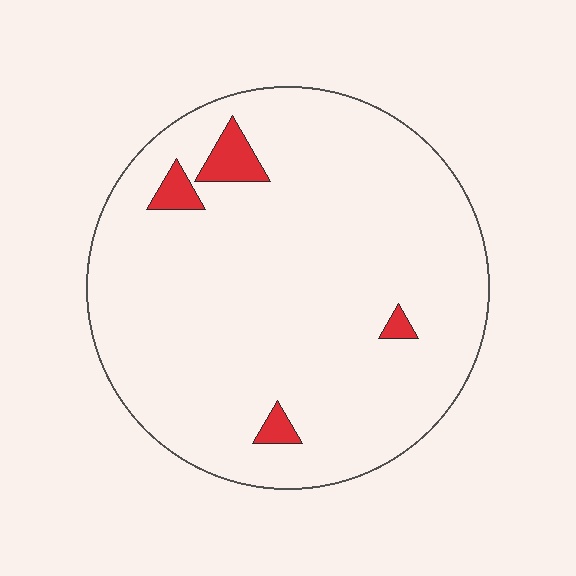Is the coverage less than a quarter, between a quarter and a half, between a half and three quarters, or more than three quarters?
Less than a quarter.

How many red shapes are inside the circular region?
4.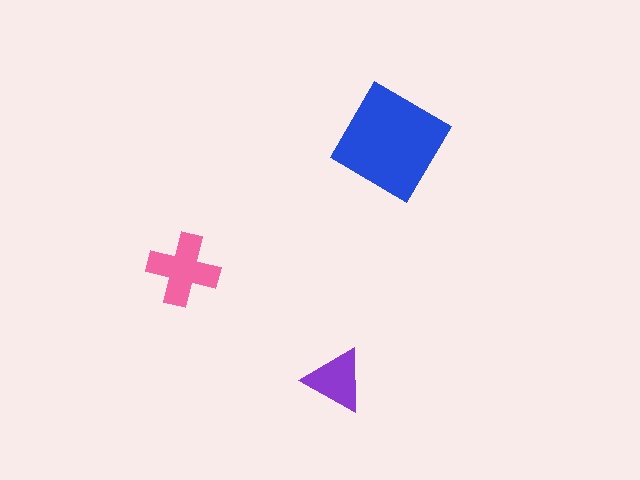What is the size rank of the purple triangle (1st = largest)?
3rd.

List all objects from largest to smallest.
The blue diamond, the pink cross, the purple triangle.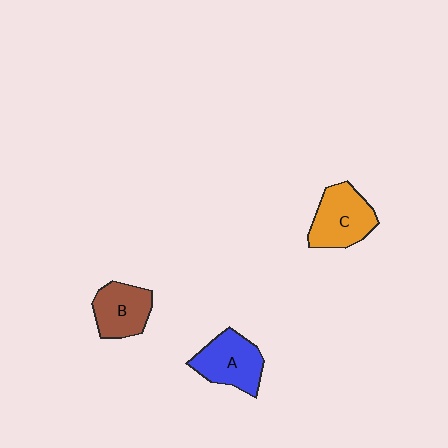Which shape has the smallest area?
Shape B (brown).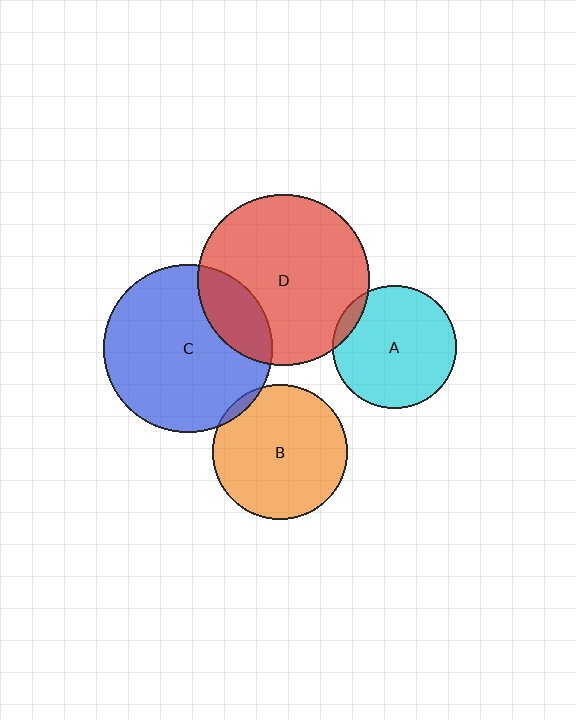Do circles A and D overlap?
Yes.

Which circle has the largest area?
Circle D (red).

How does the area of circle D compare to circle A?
Approximately 1.9 times.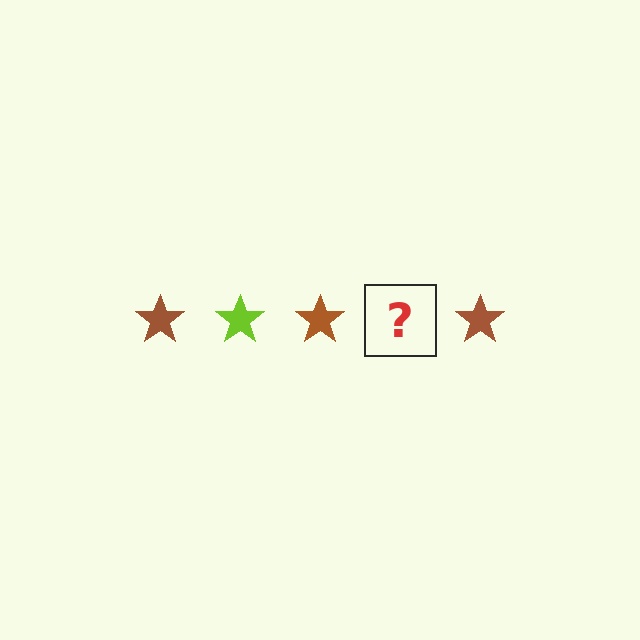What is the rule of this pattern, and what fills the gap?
The rule is that the pattern cycles through brown, lime stars. The gap should be filled with a lime star.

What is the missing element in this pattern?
The missing element is a lime star.